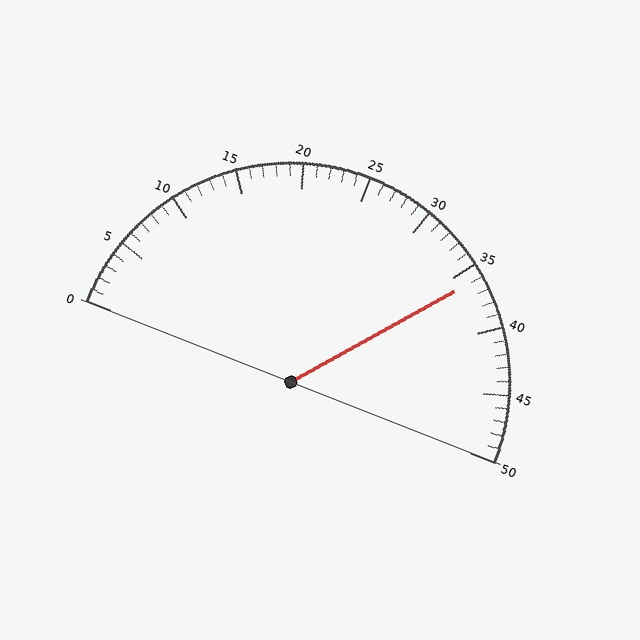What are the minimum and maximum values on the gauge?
The gauge ranges from 0 to 50.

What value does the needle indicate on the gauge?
The needle indicates approximately 36.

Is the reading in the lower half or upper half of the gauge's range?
The reading is in the upper half of the range (0 to 50).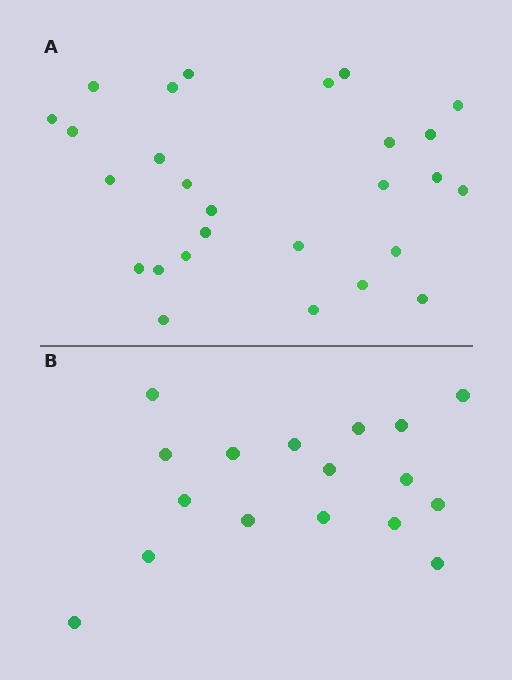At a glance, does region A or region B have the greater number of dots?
Region A (the top region) has more dots.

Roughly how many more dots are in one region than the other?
Region A has roughly 10 or so more dots than region B.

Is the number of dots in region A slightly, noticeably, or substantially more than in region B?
Region A has substantially more. The ratio is roughly 1.6 to 1.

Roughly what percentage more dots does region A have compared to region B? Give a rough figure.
About 60% more.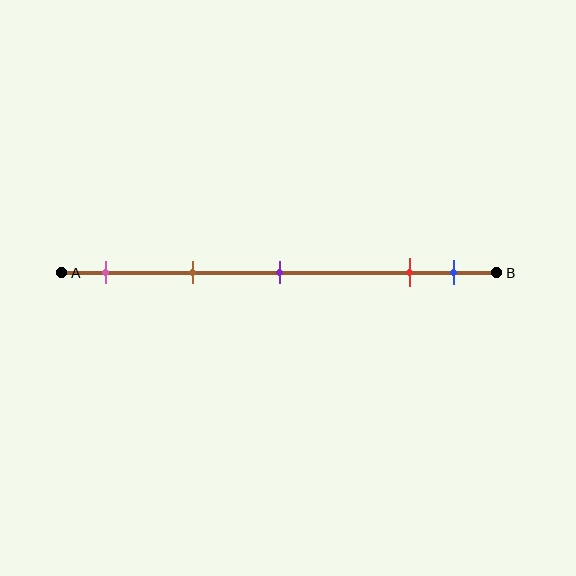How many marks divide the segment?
There are 5 marks dividing the segment.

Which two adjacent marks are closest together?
The red and blue marks are the closest adjacent pair.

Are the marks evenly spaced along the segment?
No, the marks are not evenly spaced.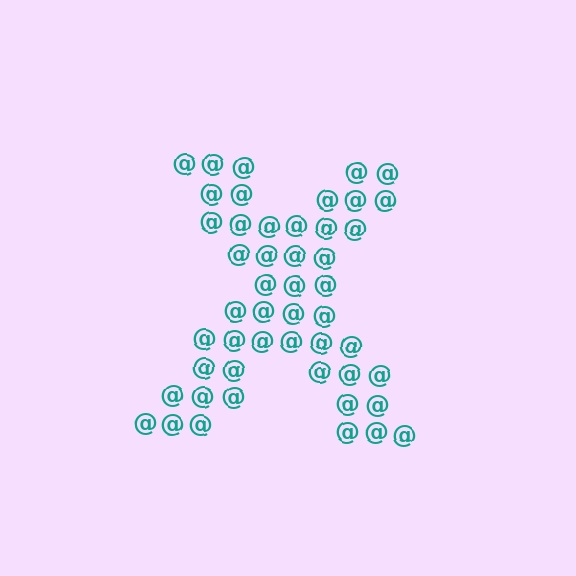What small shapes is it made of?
It is made of small at signs.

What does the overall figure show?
The overall figure shows the letter X.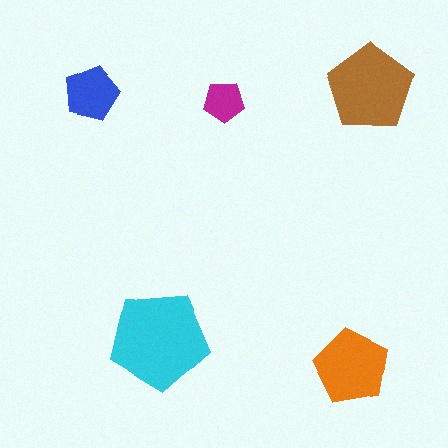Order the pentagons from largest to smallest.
the cyan one, the brown one, the orange one, the blue one, the magenta one.